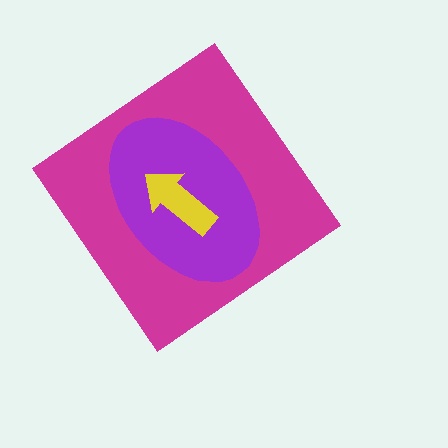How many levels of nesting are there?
3.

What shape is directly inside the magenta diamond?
The purple ellipse.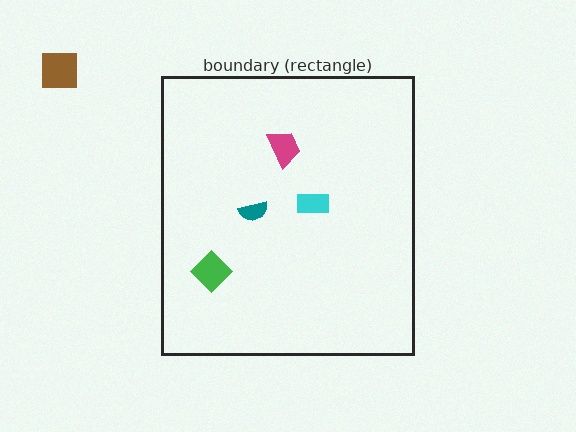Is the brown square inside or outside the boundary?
Outside.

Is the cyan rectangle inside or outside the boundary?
Inside.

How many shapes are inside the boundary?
4 inside, 1 outside.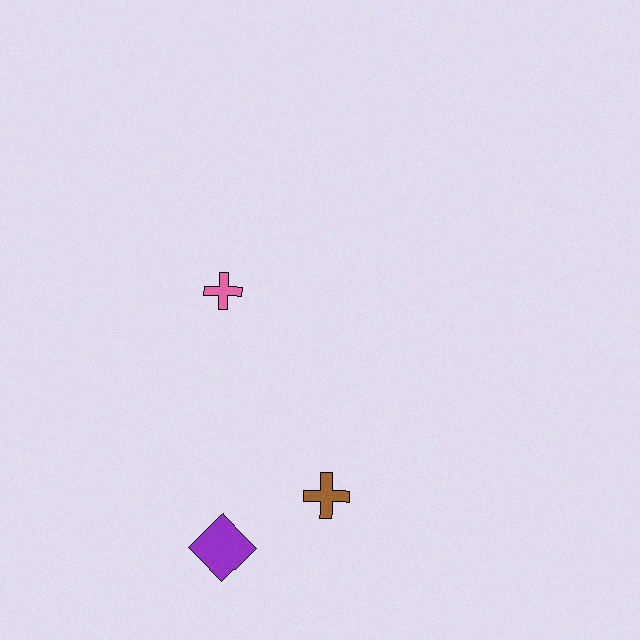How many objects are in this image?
There are 3 objects.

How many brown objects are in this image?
There is 1 brown object.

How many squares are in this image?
There are no squares.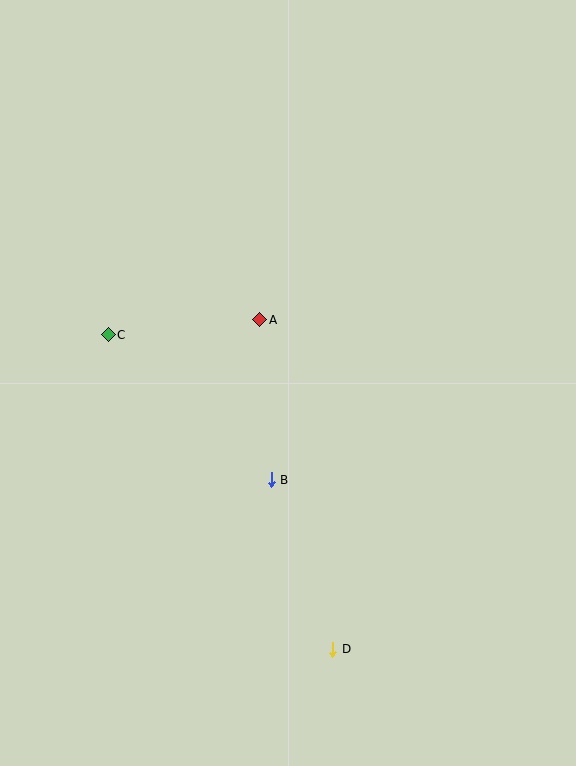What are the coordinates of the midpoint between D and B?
The midpoint between D and B is at (302, 565).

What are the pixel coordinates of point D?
Point D is at (333, 649).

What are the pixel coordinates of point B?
Point B is at (271, 480).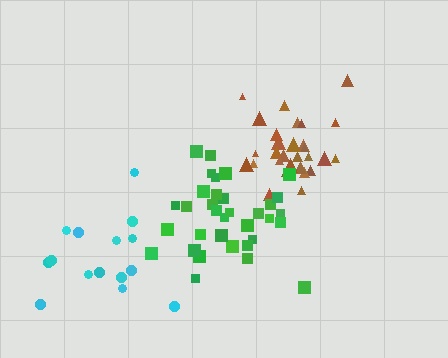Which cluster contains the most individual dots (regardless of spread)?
Green (34).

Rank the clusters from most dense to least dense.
brown, green, cyan.